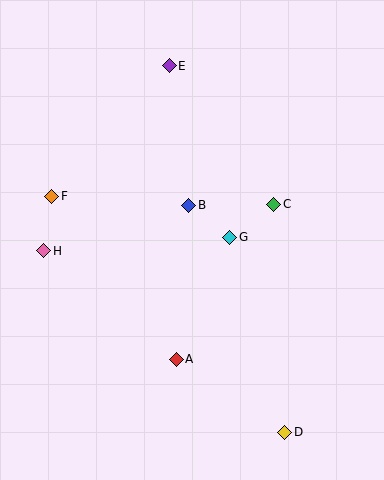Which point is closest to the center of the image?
Point B at (189, 205) is closest to the center.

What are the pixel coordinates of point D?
Point D is at (285, 432).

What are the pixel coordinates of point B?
Point B is at (189, 205).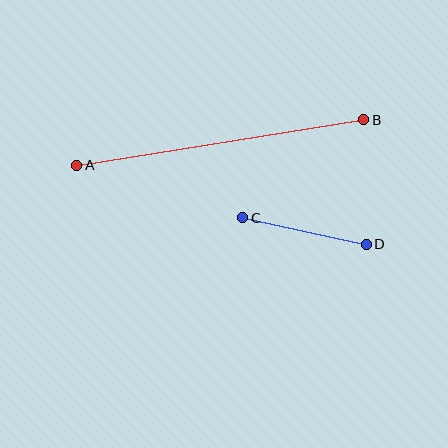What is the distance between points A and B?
The distance is approximately 291 pixels.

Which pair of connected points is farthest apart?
Points A and B are farthest apart.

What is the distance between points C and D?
The distance is approximately 126 pixels.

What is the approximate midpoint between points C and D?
The midpoint is at approximately (304, 231) pixels.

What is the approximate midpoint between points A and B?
The midpoint is at approximately (220, 143) pixels.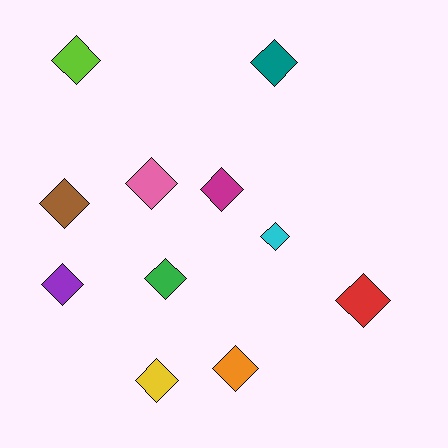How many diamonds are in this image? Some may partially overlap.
There are 11 diamonds.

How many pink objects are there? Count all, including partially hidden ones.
There is 1 pink object.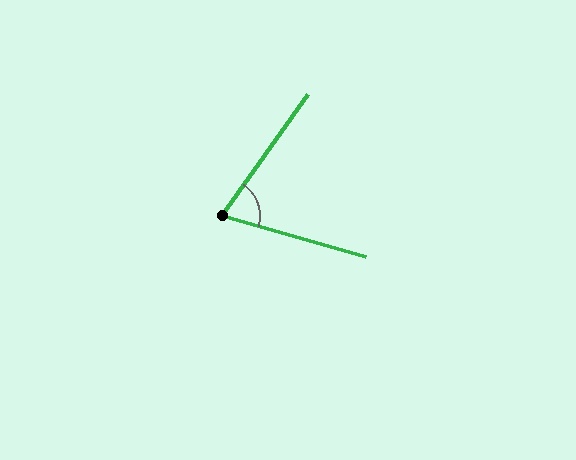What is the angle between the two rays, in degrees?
Approximately 71 degrees.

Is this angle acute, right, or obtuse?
It is acute.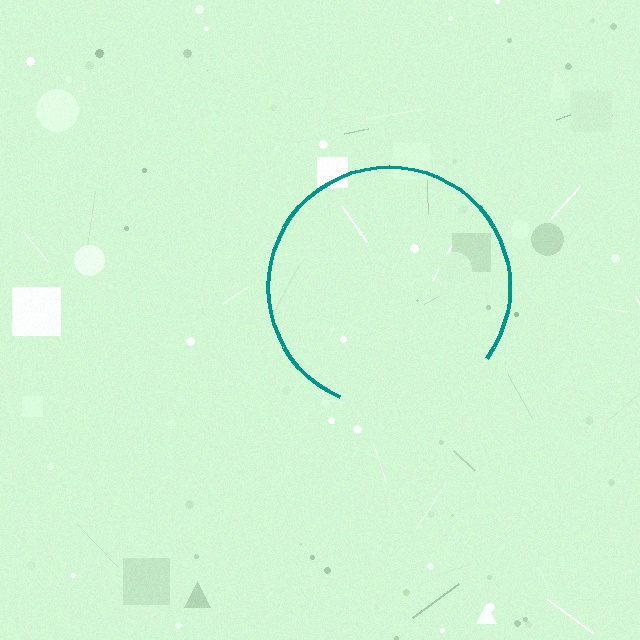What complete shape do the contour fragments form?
The contour fragments form a circle.